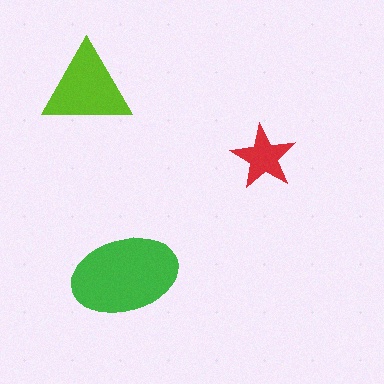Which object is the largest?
The green ellipse.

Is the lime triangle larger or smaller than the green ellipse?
Smaller.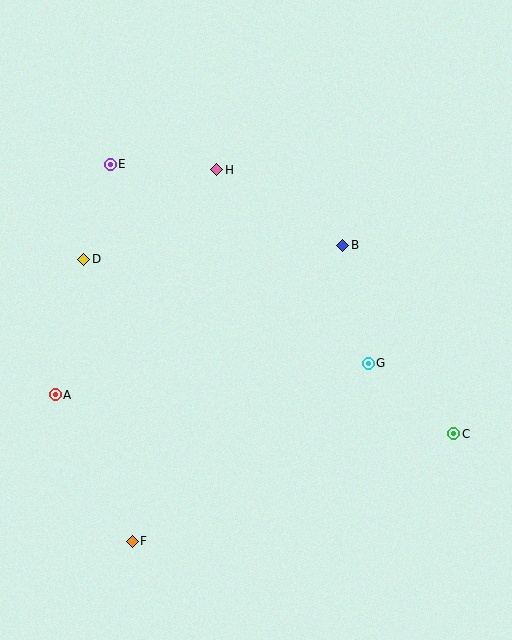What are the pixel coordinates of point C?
Point C is at (454, 434).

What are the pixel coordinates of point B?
Point B is at (343, 245).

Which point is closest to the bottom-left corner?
Point F is closest to the bottom-left corner.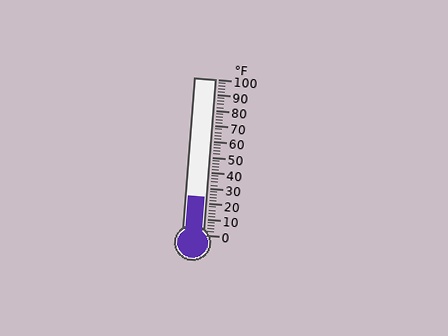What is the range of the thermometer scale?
The thermometer scale ranges from 0°F to 100°F.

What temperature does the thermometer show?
The thermometer shows approximately 24°F.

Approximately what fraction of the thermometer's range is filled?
The thermometer is filled to approximately 25% of its range.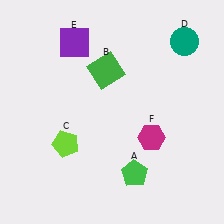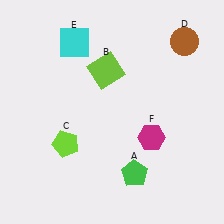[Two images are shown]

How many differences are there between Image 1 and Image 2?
There are 3 differences between the two images.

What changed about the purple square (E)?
In Image 1, E is purple. In Image 2, it changed to cyan.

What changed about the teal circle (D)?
In Image 1, D is teal. In Image 2, it changed to brown.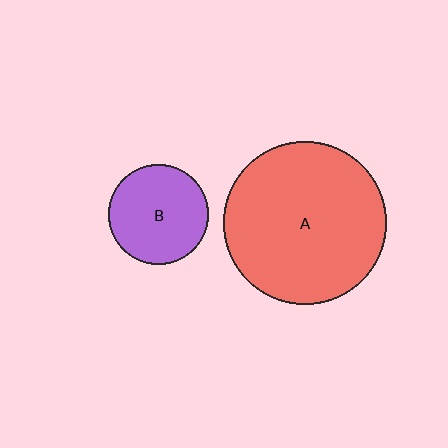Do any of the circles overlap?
No, none of the circles overlap.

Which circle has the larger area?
Circle A (red).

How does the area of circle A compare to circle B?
Approximately 2.7 times.